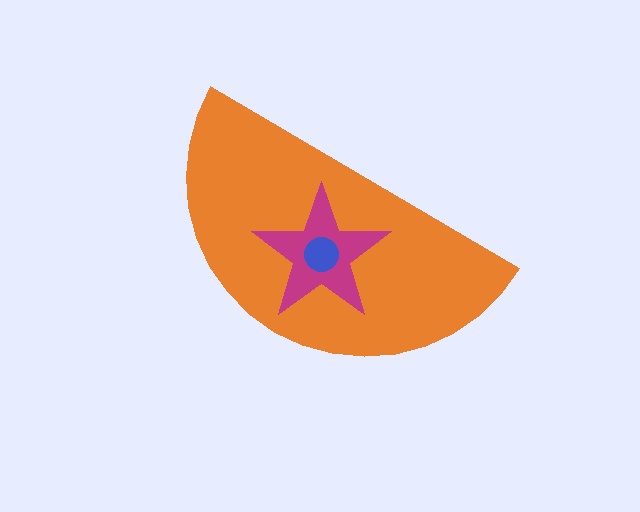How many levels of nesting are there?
3.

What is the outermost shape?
The orange semicircle.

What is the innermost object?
The blue circle.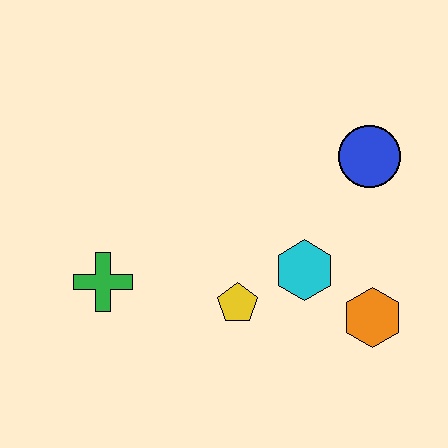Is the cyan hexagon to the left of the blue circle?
Yes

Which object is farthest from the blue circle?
The green cross is farthest from the blue circle.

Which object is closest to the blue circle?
The cyan hexagon is closest to the blue circle.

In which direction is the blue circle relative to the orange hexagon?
The blue circle is above the orange hexagon.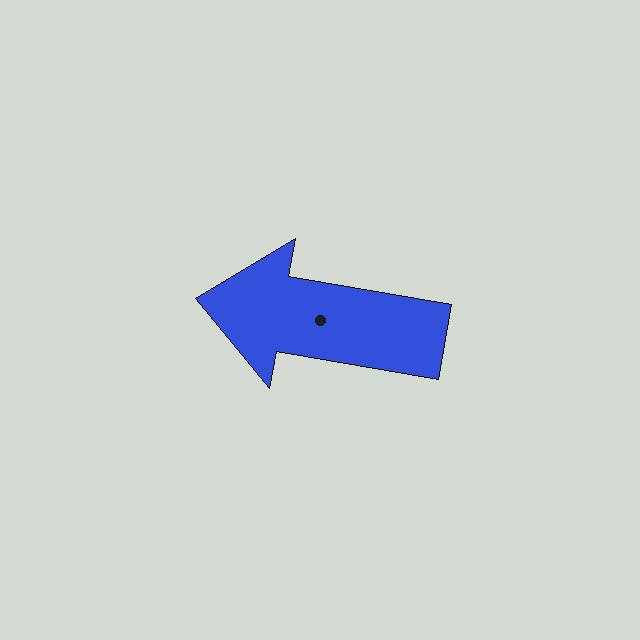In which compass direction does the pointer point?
West.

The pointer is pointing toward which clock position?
Roughly 9 o'clock.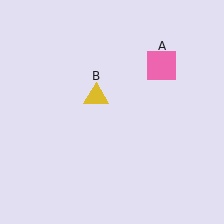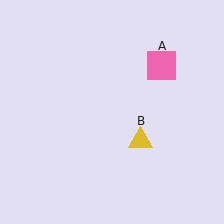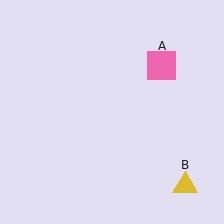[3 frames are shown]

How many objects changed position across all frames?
1 object changed position: yellow triangle (object B).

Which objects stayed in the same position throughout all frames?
Pink square (object A) remained stationary.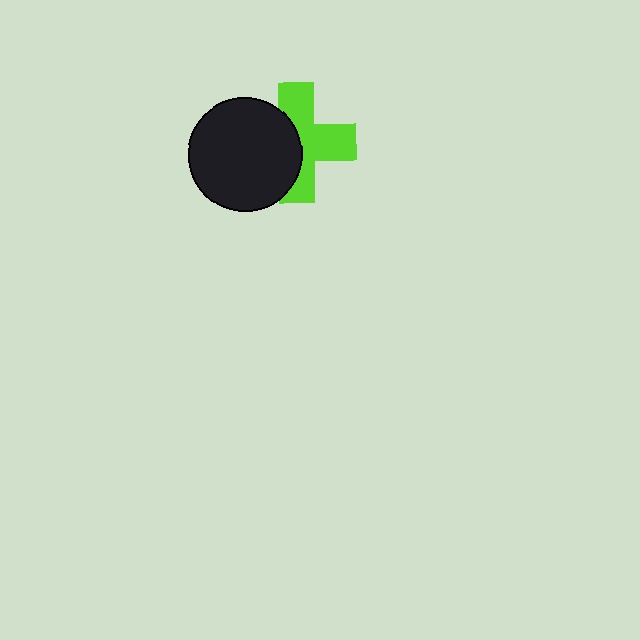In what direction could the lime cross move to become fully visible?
The lime cross could move right. That would shift it out from behind the black circle entirely.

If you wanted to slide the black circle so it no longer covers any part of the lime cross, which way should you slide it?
Slide it left — that is the most direct way to separate the two shapes.